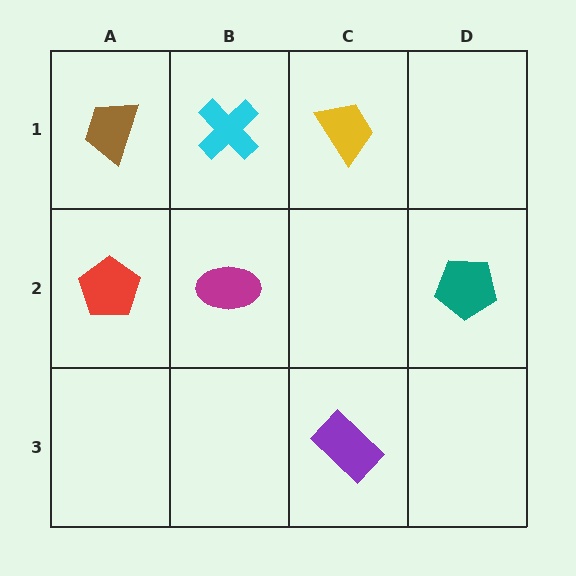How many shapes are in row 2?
3 shapes.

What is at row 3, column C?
A purple rectangle.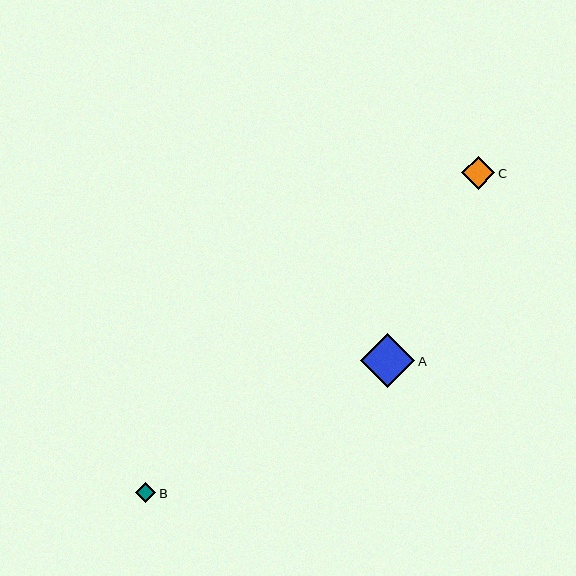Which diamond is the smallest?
Diamond B is the smallest with a size of approximately 20 pixels.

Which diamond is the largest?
Diamond A is the largest with a size of approximately 55 pixels.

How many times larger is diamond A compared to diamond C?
Diamond A is approximately 1.7 times the size of diamond C.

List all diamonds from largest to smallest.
From largest to smallest: A, C, B.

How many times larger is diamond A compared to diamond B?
Diamond A is approximately 2.7 times the size of diamond B.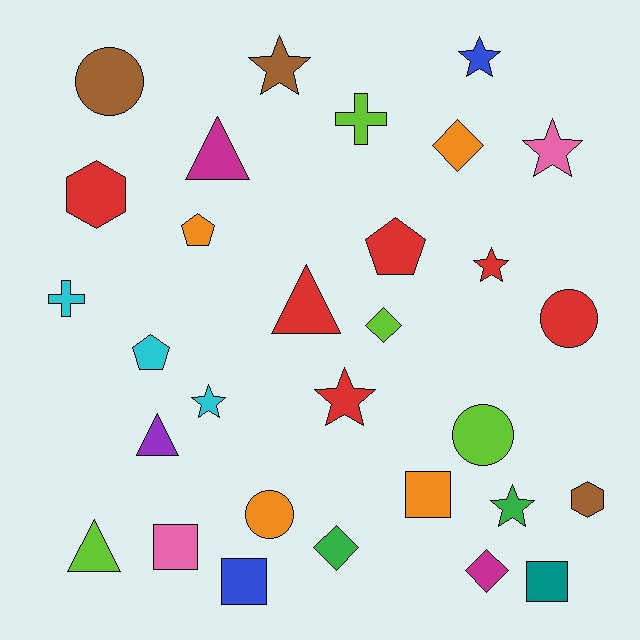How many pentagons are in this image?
There are 3 pentagons.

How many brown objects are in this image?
There are 3 brown objects.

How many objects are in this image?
There are 30 objects.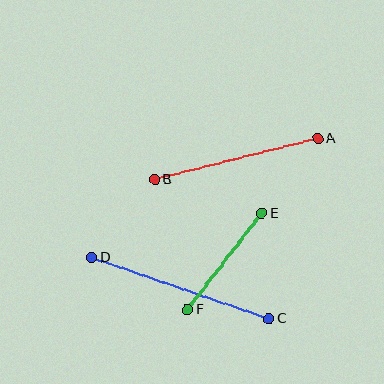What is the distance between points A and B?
The distance is approximately 168 pixels.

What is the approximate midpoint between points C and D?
The midpoint is at approximately (181, 288) pixels.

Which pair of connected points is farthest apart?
Points C and D are farthest apart.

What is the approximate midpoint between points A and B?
The midpoint is at approximately (236, 159) pixels.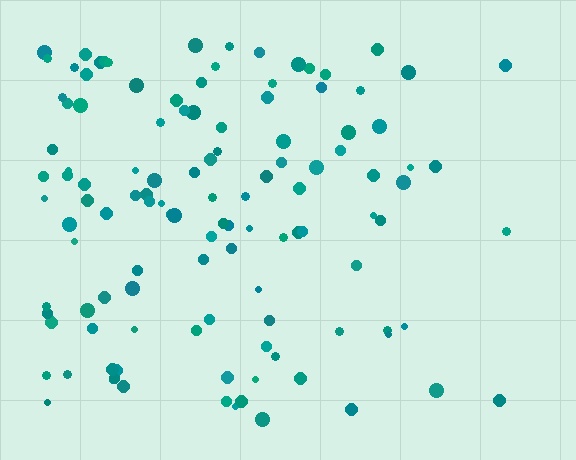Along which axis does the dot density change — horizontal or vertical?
Horizontal.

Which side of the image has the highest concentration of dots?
The left.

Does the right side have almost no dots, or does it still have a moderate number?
Still a moderate number, just noticeably fewer than the left.